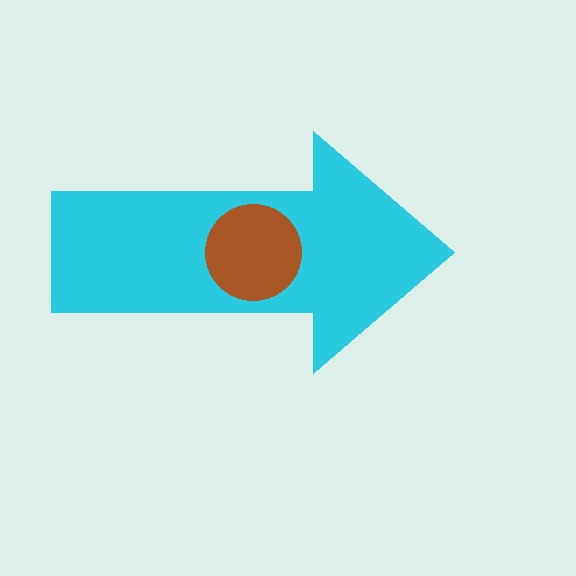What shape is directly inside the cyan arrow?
The brown circle.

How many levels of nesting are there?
2.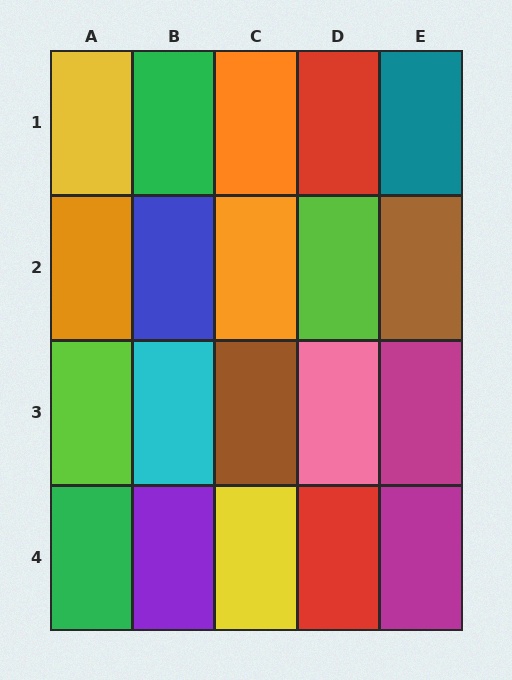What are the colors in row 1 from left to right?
Yellow, green, orange, red, teal.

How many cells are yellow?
2 cells are yellow.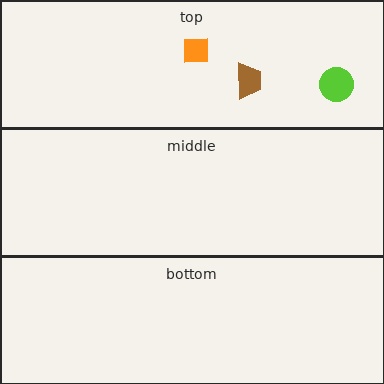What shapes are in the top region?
The lime circle, the orange square, the brown trapezoid.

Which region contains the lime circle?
The top region.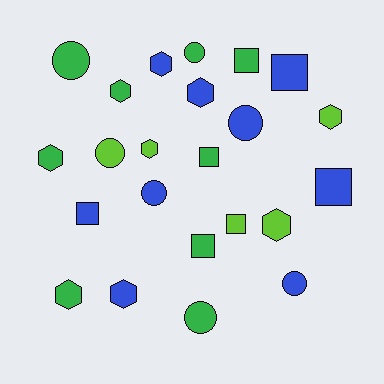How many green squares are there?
There are 3 green squares.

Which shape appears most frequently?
Hexagon, with 9 objects.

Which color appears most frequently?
Blue, with 9 objects.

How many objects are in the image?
There are 23 objects.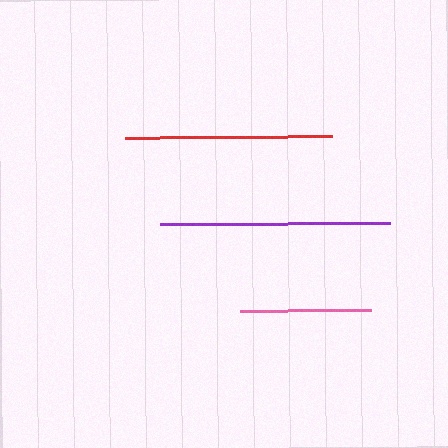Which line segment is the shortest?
The pink line is the shortest at approximately 131 pixels.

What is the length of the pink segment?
The pink segment is approximately 131 pixels long.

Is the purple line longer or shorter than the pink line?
The purple line is longer than the pink line.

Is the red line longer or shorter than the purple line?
The purple line is longer than the red line.